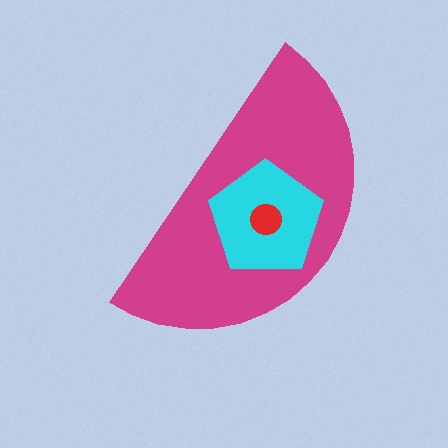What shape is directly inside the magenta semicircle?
The cyan pentagon.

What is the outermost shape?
The magenta semicircle.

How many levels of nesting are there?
3.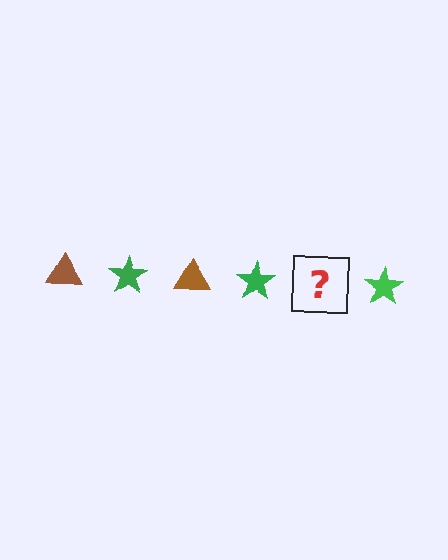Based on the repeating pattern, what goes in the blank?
The blank should be a brown triangle.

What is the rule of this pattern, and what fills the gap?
The rule is that the pattern alternates between brown triangle and green star. The gap should be filled with a brown triangle.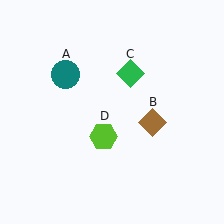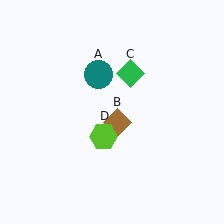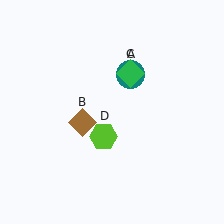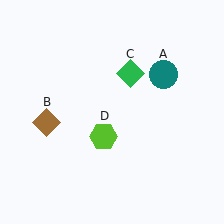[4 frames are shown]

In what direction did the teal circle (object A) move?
The teal circle (object A) moved right.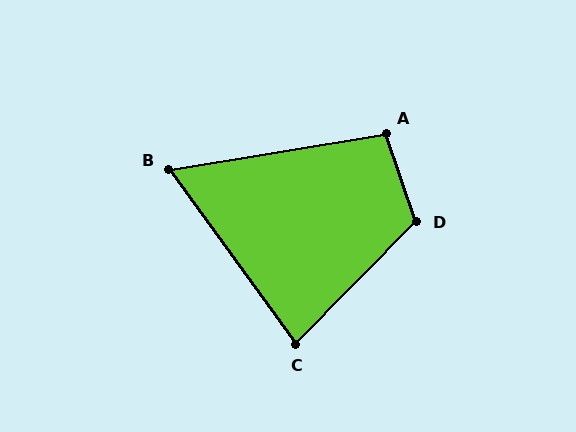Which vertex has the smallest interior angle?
B, at approximately 63 degrees.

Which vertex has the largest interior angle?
D, at approximately 117 degrees.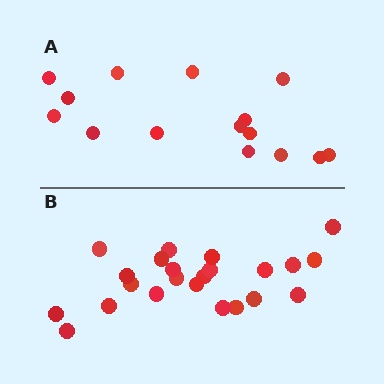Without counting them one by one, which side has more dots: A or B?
Region B (the bottom region) has more dots.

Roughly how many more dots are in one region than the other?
Region B has roughly 8 or so more dots than region A.